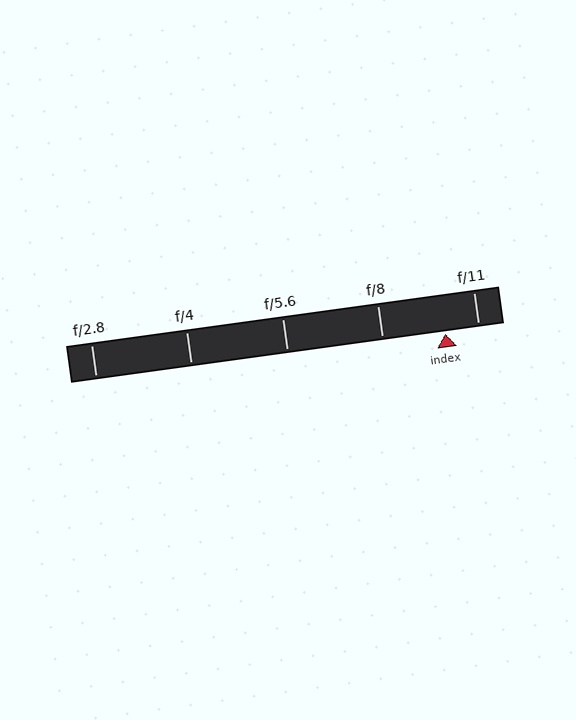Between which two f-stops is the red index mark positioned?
The index mark is between f/8 and f/11.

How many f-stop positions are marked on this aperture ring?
There are 5 f-stop positions marked.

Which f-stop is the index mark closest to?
The index mark is closest to f/11.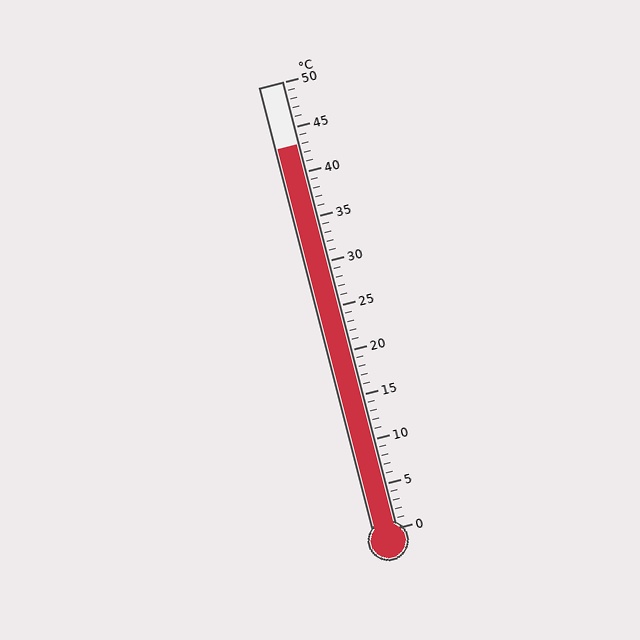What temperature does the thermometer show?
The thermometer shows approximately 43°C.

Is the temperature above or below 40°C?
The temperature is above 40°C.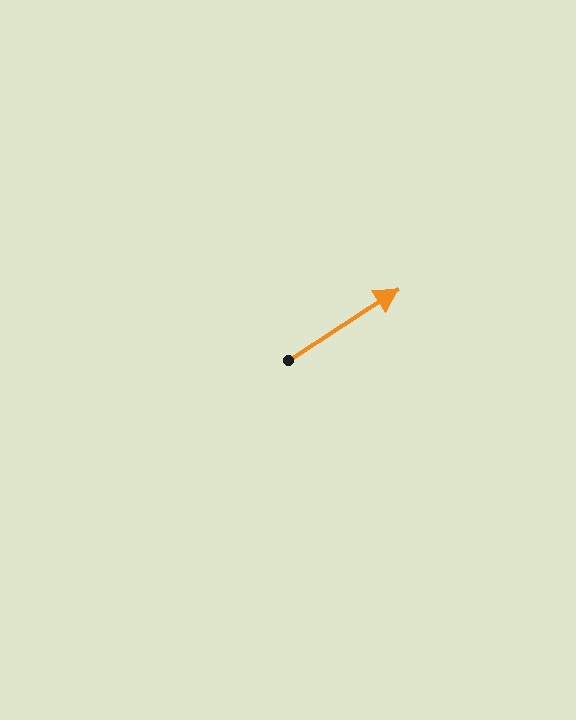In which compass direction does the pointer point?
Northeast.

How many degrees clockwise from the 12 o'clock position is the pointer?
Approximately 57 degrees.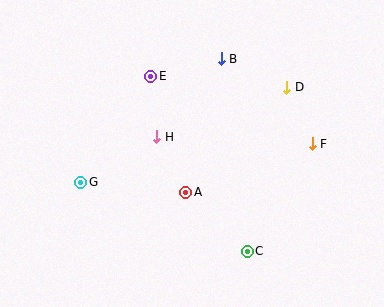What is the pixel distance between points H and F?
The distance between H and F is 155 pixels.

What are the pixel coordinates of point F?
Point F is at (312, 144).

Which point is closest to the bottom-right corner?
Point C is closest to the bottom-right corner.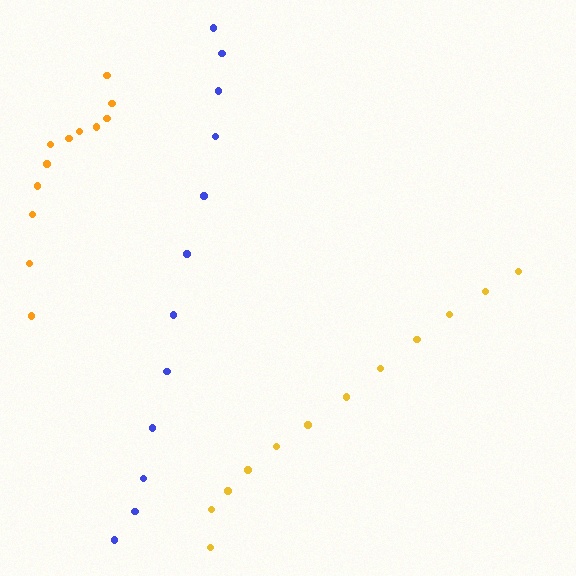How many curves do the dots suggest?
There are 3 distinct paths.